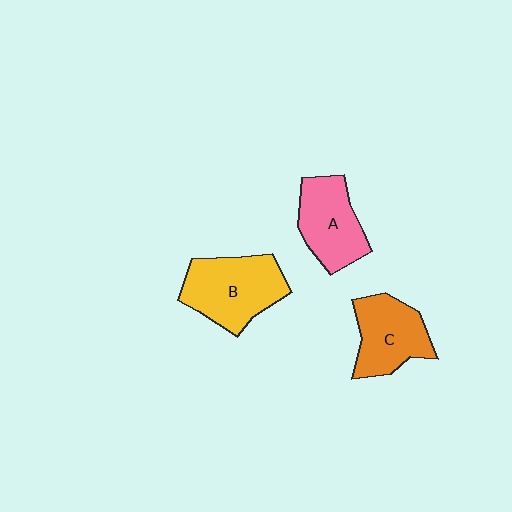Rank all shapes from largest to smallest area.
From largest to smallest: B (yellow), C (orange), A (pink).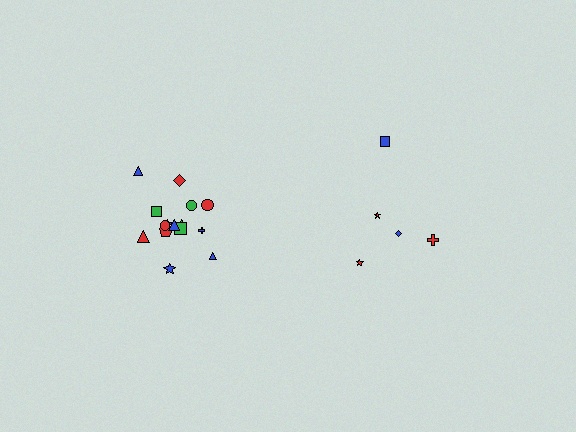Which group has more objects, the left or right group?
The left group.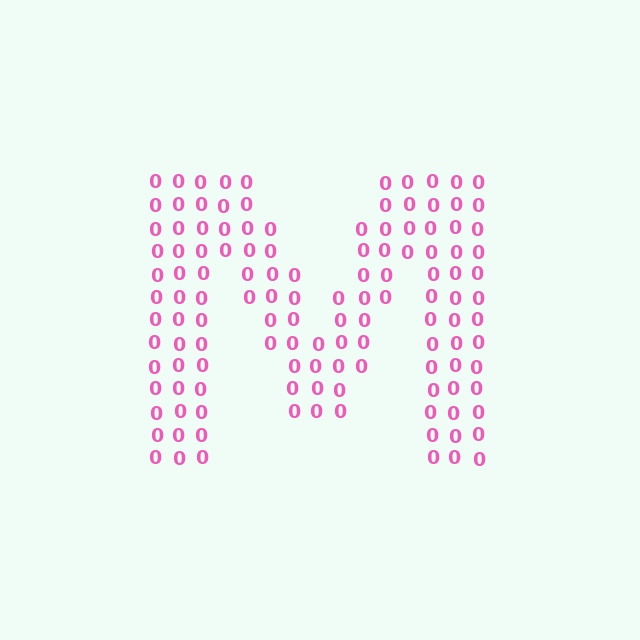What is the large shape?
The large shape is the letter M.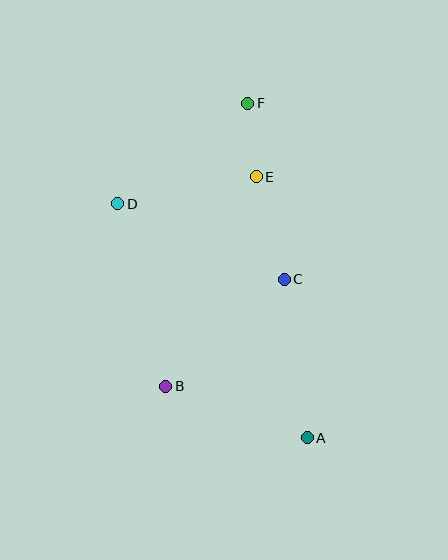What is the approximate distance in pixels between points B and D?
The distance between B and D is approximately 189 pixels.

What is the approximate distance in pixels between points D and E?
The distance between D and E is approximately 141 pixels.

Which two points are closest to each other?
Points E and F are closest to each other.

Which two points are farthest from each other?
Points A and F are farthest from each other.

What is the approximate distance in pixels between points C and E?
The distance between C and E is approximately 106 pixels.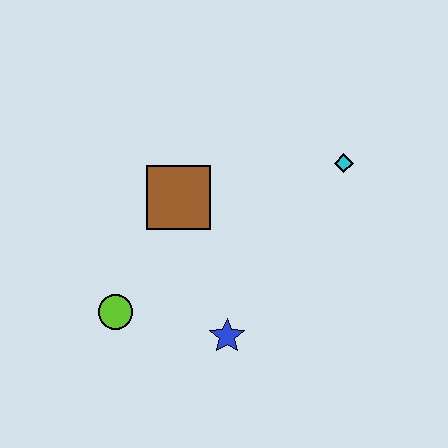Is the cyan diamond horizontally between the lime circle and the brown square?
No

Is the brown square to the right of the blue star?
No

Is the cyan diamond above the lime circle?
Yes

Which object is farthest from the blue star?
The cyan diamond is farthest from the blue star.